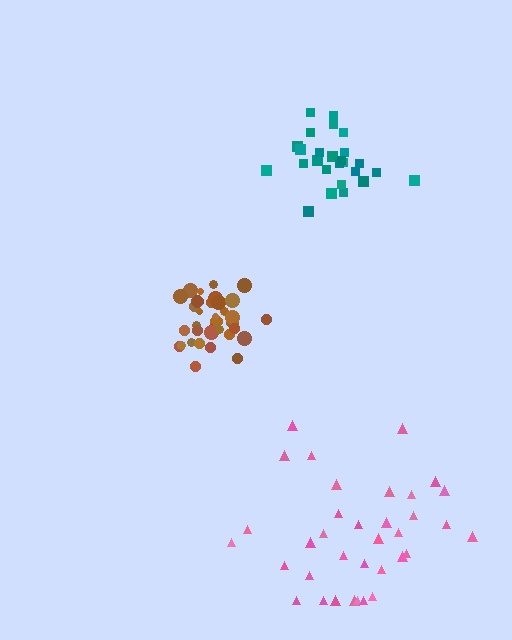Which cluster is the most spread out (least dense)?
Pink.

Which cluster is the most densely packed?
Brown.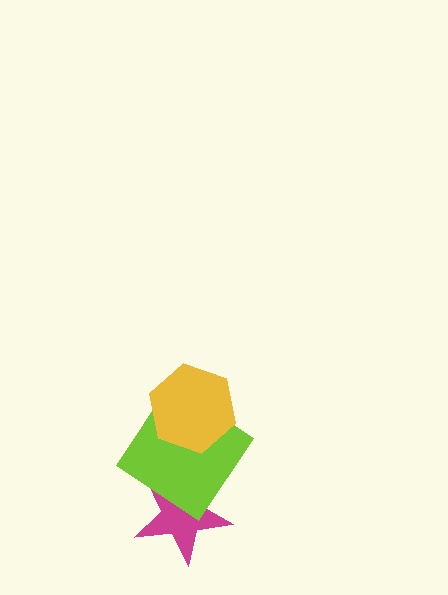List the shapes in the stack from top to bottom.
From top to bottom: the yellow hexagon, the lime diamond, the magenta star.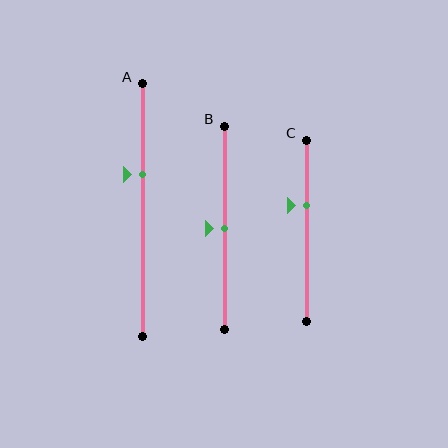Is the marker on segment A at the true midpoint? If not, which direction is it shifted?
No, the marker on segment A is shifted upward by about 14% of the segment length.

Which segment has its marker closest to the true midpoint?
Segment B has its marker closest to the true midpoint.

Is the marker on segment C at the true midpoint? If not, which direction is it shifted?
No, the marker on segment C is shifted upward by about 14% of the segment length.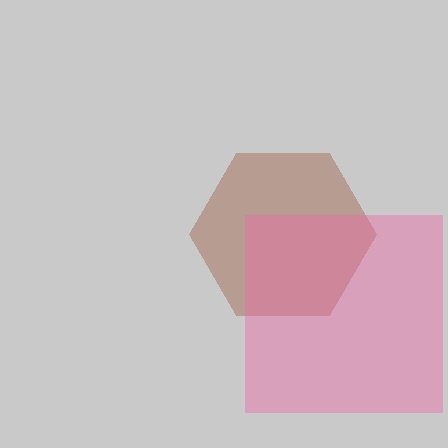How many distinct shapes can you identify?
There are 2 distinct shapes: a brown hexagon, a pink square.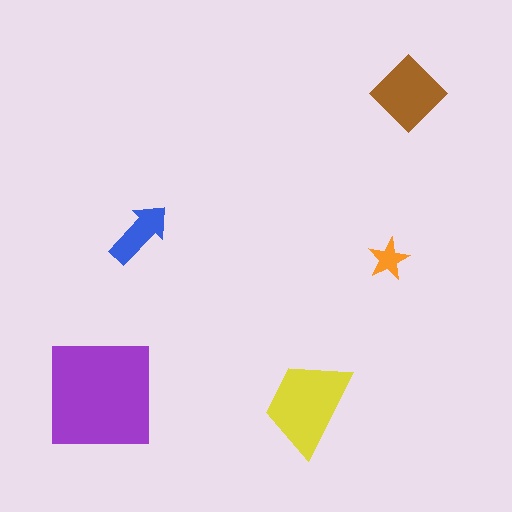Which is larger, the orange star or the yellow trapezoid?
The yellow trapezoid.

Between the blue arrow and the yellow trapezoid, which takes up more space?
The yellow trapezoid.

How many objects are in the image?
There are 5 objects in the image.